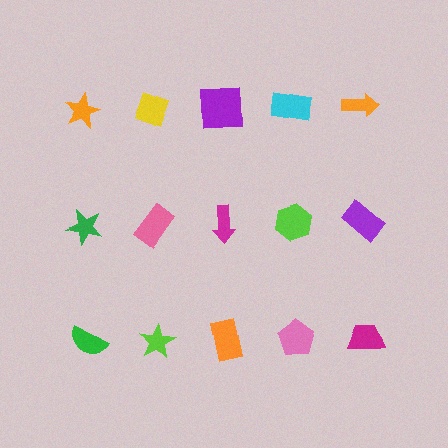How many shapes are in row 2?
5 shapes.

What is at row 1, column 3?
A purple square.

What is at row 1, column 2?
A yellow diamond.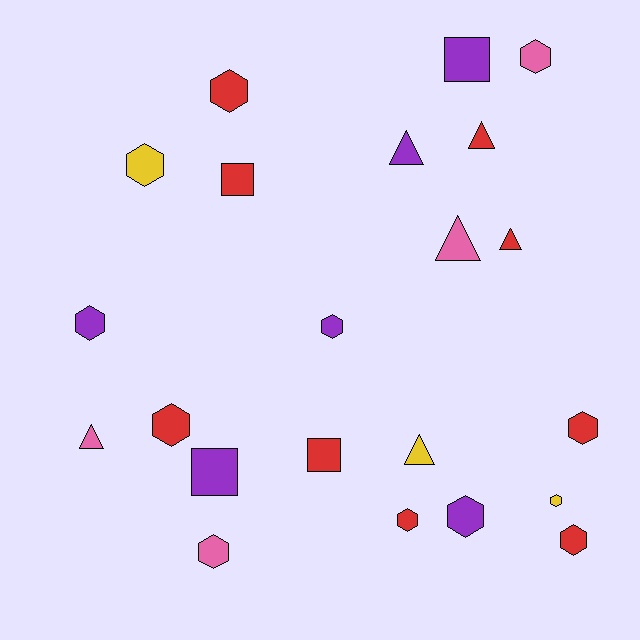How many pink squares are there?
There are no pink squares.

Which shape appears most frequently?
Hexagon, with 12 objects.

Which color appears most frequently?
Red, with 9 objects.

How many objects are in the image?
There are 22 objects.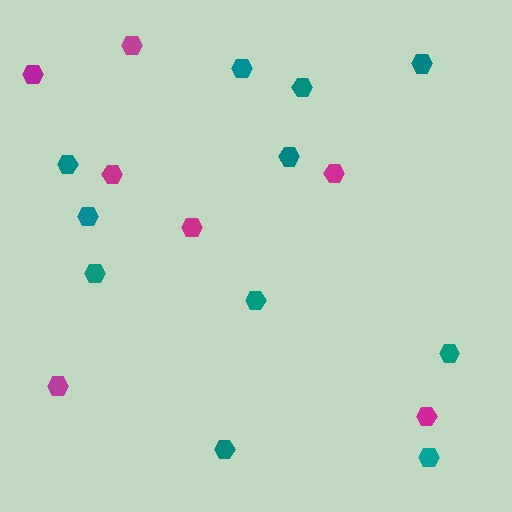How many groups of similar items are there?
There are 2 groups: one group of teal hexagons (11) and one group of magenta hexagons (7).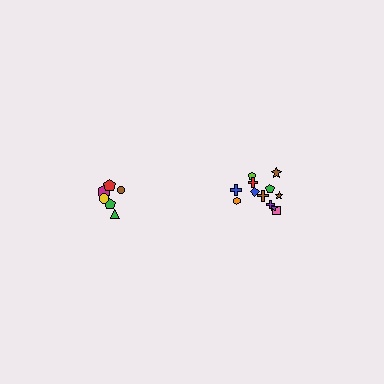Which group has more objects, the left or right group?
The right group.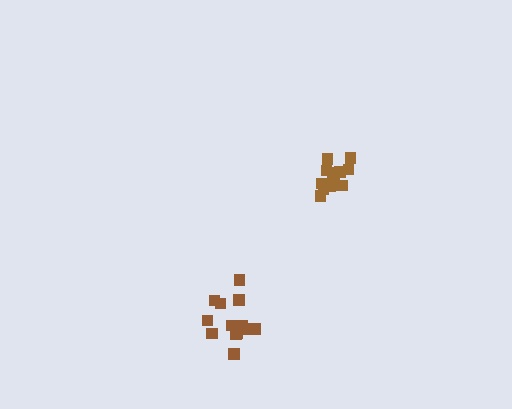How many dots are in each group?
Group 1: 14 dots, Group 2: 13 dots (27 total).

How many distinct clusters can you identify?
There are 2 distinct clusters.